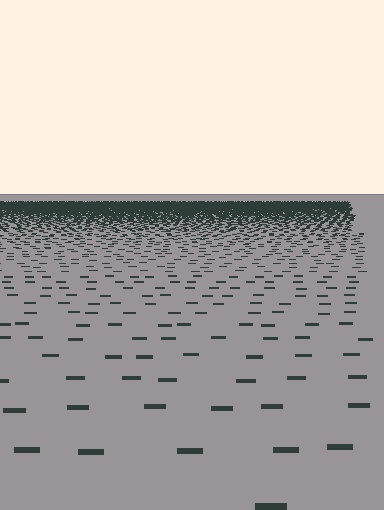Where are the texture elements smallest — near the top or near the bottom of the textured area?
Near the top.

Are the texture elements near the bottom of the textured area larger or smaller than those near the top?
Larger. Near the bottom, elements are closer to the viewer and appear at a bigger on-screen size.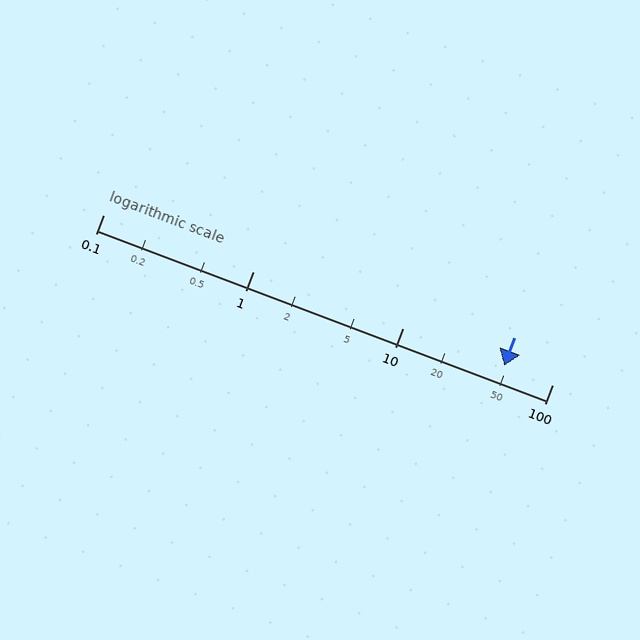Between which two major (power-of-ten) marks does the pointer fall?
The pointer is between 10 and 100.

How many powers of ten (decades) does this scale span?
The scale spans 3 decades, from 0.1 to 100.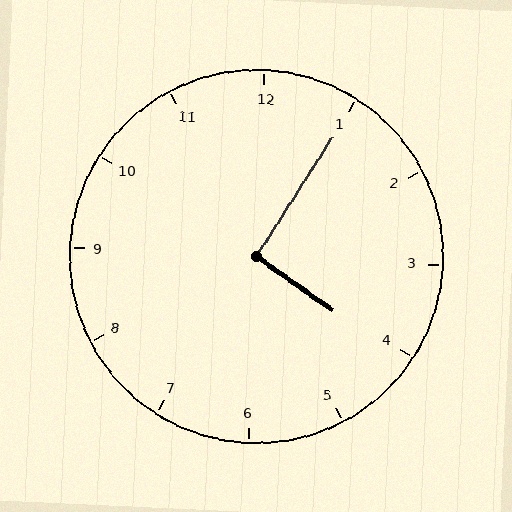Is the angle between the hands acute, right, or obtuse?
It is right.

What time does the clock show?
4:05.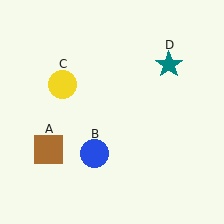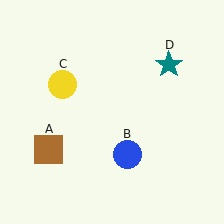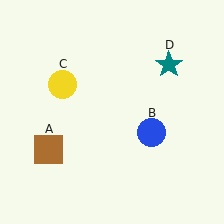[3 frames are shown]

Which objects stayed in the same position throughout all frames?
Brown square (object A) and yellow circle (object C) and teal star (object D) remained stationary.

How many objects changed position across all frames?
1 object changed position: blue circle (object B).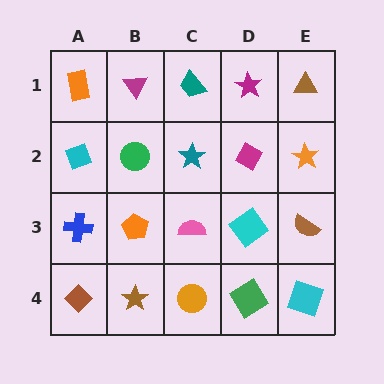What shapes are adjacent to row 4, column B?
An orange pentagon (row 3, column B), a brown diamond (row 4, column A), an orange circle (row 4, column C).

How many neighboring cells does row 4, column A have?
2.